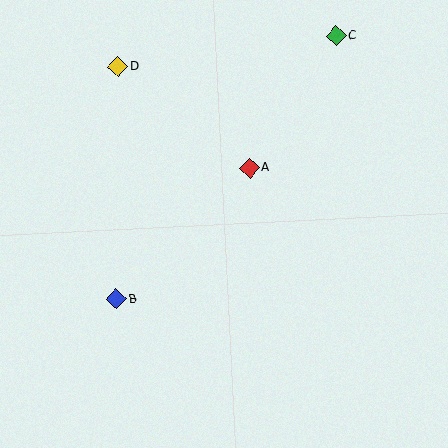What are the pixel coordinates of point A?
Point A is at (249, 168).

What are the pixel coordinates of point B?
Point B is at (116, 299).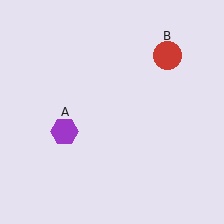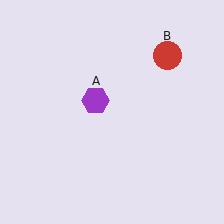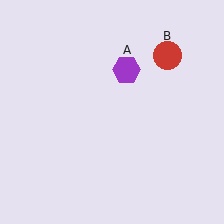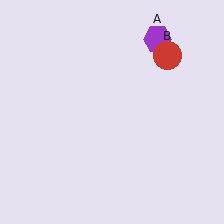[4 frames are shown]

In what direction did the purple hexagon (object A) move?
The purple hexagon (object A) moved up and to the right.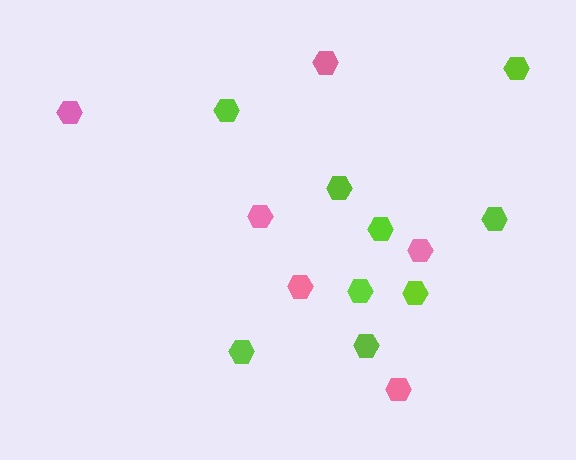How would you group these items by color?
There are 2 groups: one group of lime hexagons (9) and one group of pink hexagons (6).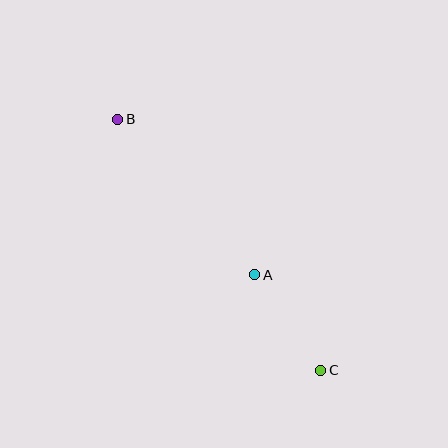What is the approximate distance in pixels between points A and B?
The distance between A and B is approximately 208 pixels.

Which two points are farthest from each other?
Points B and C are farthest from each other.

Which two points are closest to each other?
Points A and C are closest to each other.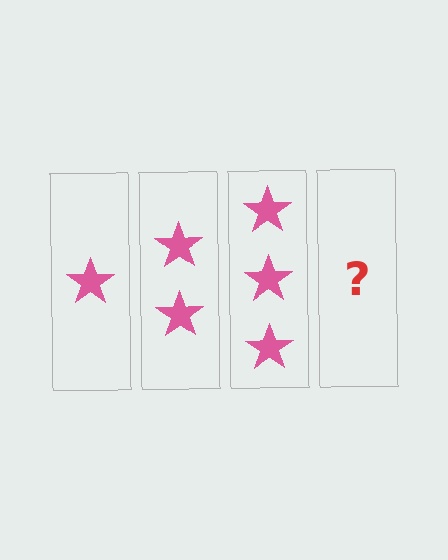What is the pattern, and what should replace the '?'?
The pattern is that each step adds one more star. The '?' should be 4 stars.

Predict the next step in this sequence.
The next step is 4 stars.